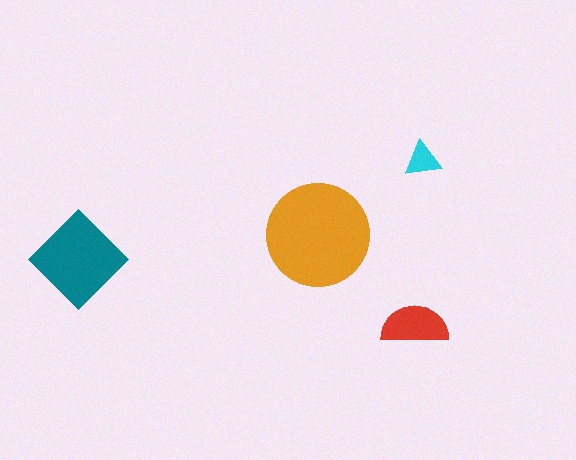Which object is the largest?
The orange circle.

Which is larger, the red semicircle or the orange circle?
The orange circle.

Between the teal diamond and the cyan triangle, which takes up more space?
The teal diamond.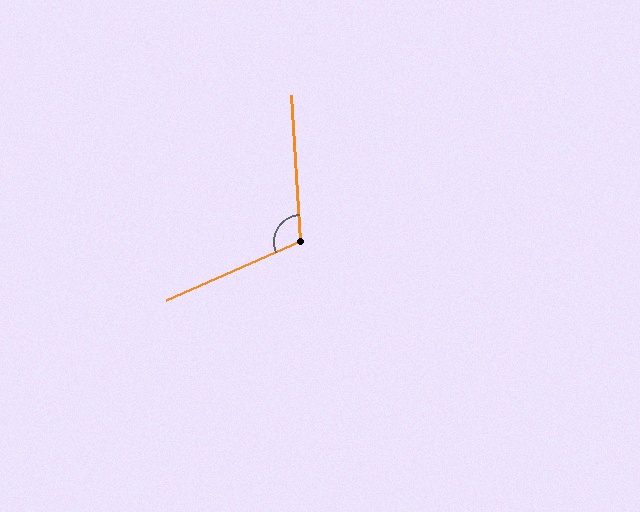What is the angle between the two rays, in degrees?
Approximately 110 degrees.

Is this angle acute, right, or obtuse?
It is obtuse.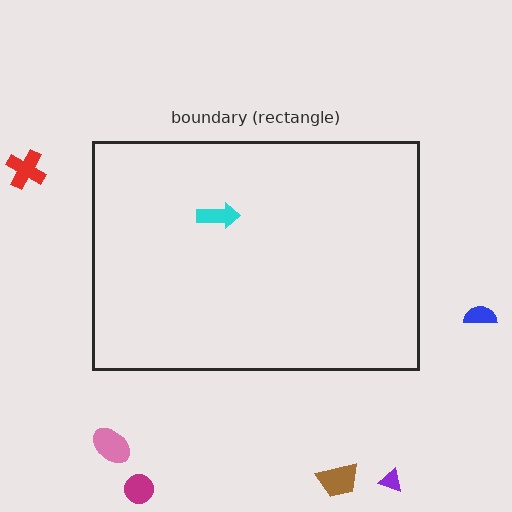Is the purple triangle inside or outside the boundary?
Outside.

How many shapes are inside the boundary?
1 inside, 6 outside.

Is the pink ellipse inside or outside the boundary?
Outside.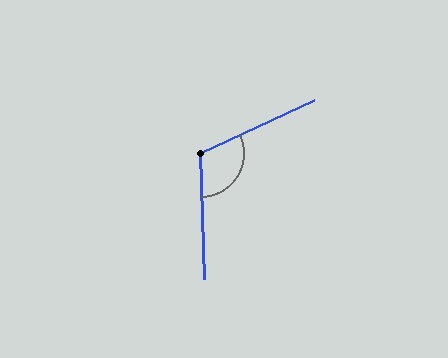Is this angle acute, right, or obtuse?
It is obtuse.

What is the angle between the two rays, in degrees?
Approximately 113 degrees.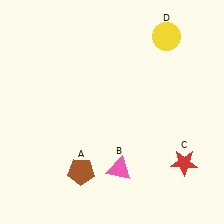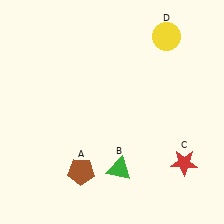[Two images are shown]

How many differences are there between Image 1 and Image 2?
There is 1 difference between the two images.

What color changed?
The triangle (B) changed from pink in Image 1 to green in Image 2.